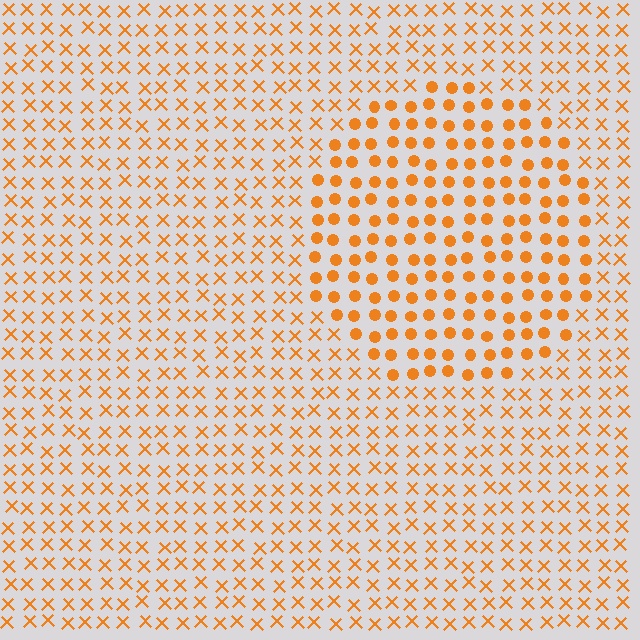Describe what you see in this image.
The image is filled with small orange elements arranged in a uniform grid. A circle-shaped region contains circles, while the surrounding area contains X marks. The boundary is defined purely by the change in element shape.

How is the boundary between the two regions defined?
The boundary is defined by a change in element shape: circles inside vs. X marks outside. All elements share the same color and spacing.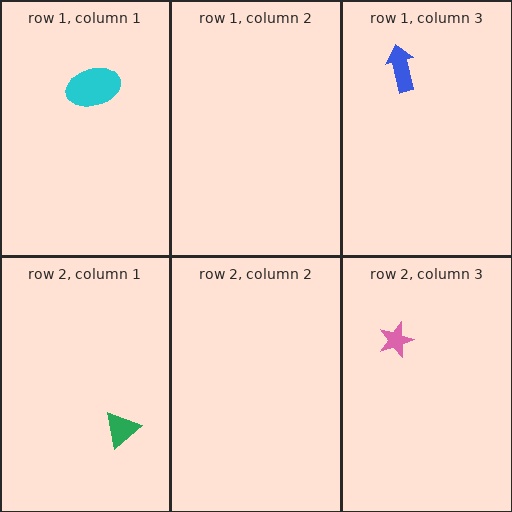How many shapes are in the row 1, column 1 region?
1.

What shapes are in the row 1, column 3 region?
The blue arrow.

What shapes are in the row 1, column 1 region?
The cyan ellipse.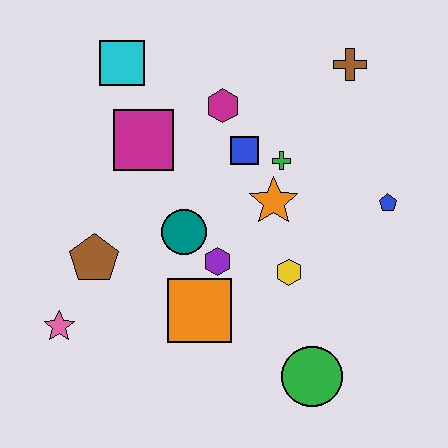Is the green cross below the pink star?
No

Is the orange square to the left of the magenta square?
No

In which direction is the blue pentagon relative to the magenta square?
The blue pentagon is to the right of the magenta square.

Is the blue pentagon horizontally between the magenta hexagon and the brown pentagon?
No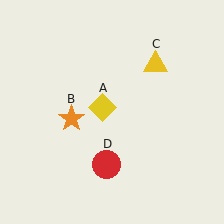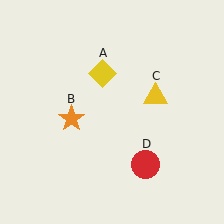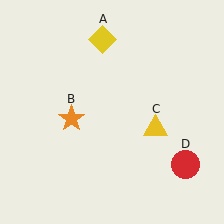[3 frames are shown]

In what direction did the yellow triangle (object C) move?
The yellow triangle (object C) moved down.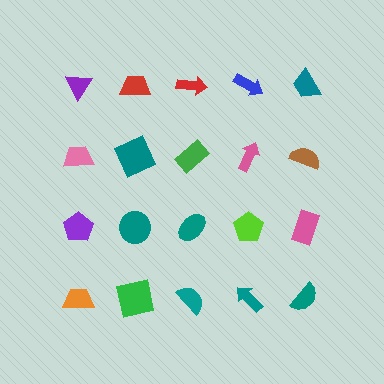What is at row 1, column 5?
A teal trapezoid.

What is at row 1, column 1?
A purple triangle.